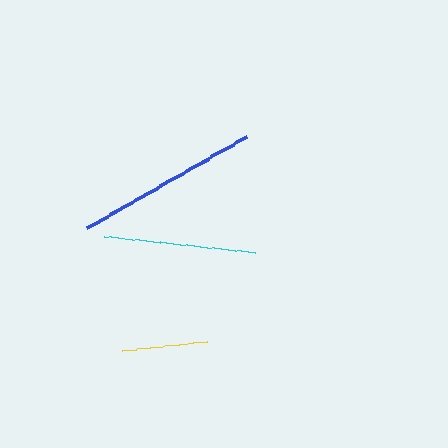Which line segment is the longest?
The blue line is the longest at approximately 183 pixels.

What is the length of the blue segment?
The blue segment is approximately 183 pixels long.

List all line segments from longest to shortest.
From longest to shortest: blue, cyan, yellow.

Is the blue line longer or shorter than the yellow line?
The blue line is longer than the yellow line.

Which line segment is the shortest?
The yellow line is the shortest at approximately 85 pixels.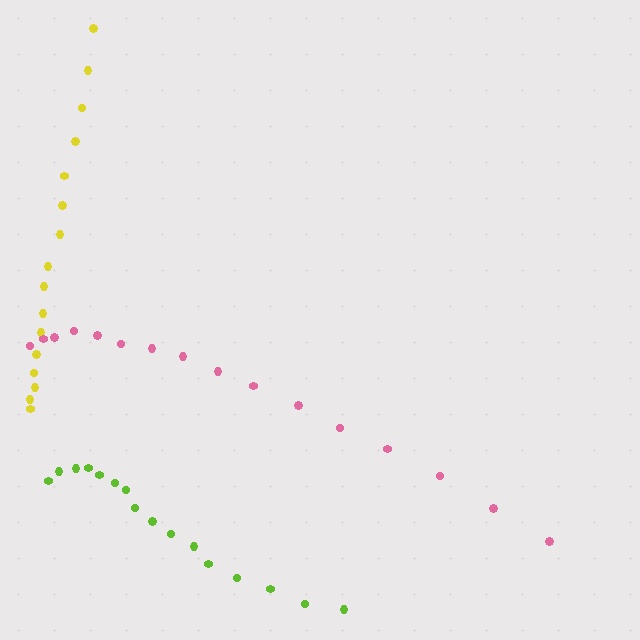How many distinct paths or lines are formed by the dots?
There are 3 distinct paths.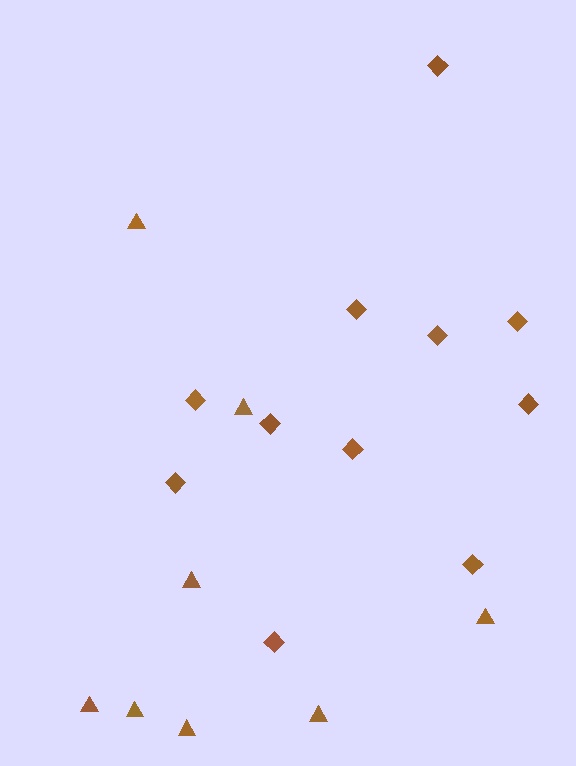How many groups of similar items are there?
There are 2 groups: one group of triangles (8) and one group of diamonds (11).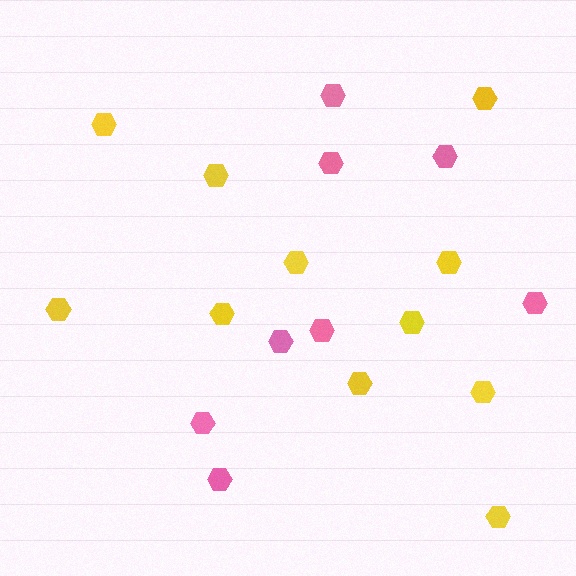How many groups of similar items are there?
There are 2 groups: one group of yellow hexagons (11) and one group of pink hexagons (8).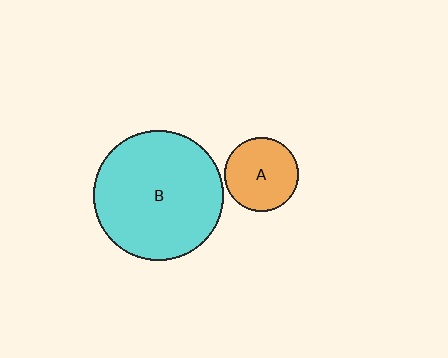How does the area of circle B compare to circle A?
Approximately 3.0 times.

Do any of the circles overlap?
No, none of the circles overlap.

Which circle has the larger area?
Circle B (cyan).